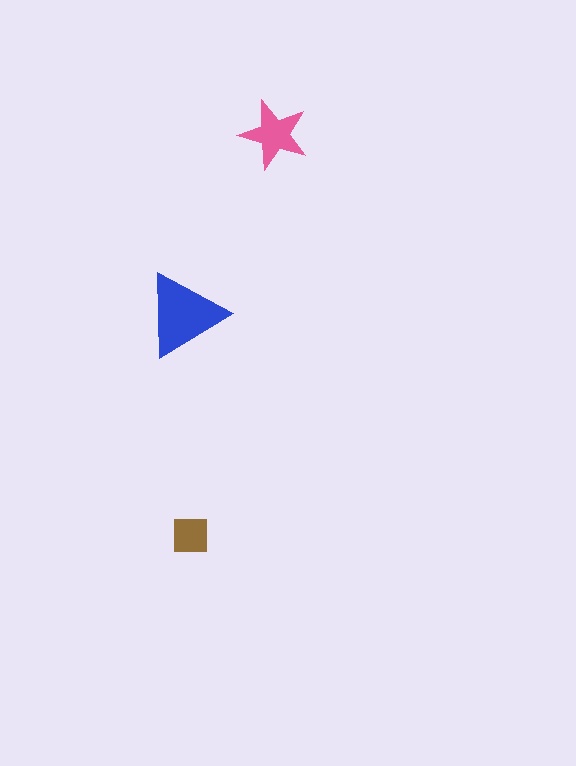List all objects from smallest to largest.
The brown square, the pink star, the blue triangle.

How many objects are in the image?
There are 3 objects in the image.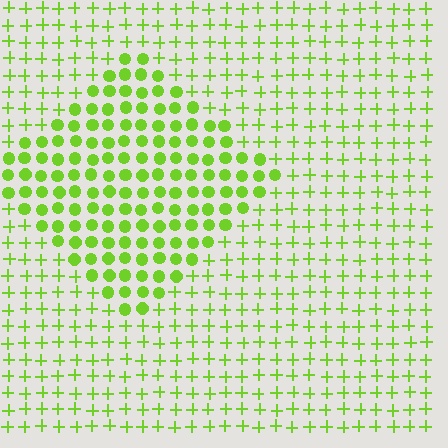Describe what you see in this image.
The image is filled with small lime elements arranged in a uniform grid. A diamond-shaped region contains circles, while the surrounding area contains plus signs. The boundary is defined purely by the change in element shape.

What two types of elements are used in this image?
The image uses circles inside the diamond region and plus signs outside it.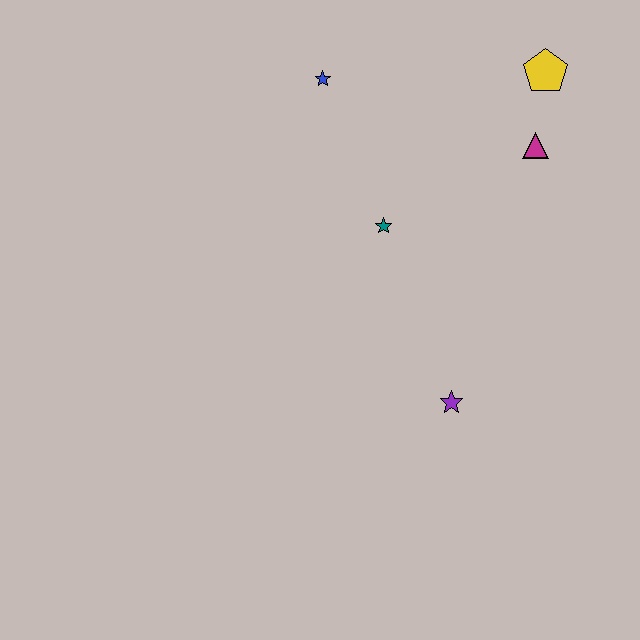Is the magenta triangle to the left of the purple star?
No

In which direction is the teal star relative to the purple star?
The teal star is above the purple star.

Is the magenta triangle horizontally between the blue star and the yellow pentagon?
Yes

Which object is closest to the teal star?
The blue star is closest to the teal star.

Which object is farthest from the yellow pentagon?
The purple star is farthest from the yellow pentagon.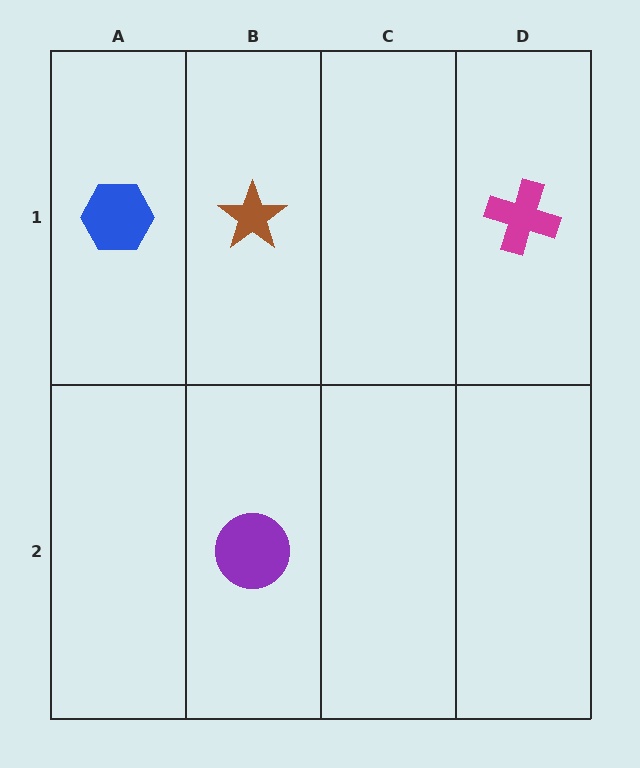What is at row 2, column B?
A purple circle.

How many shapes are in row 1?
3 shapes.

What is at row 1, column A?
A blue hexagon.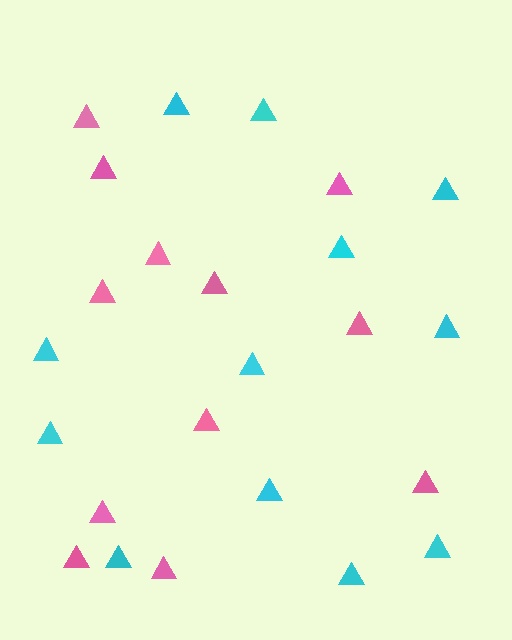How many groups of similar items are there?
There are 2 groups: one group of pink triangles (12) and one group of cyan triangles (12).